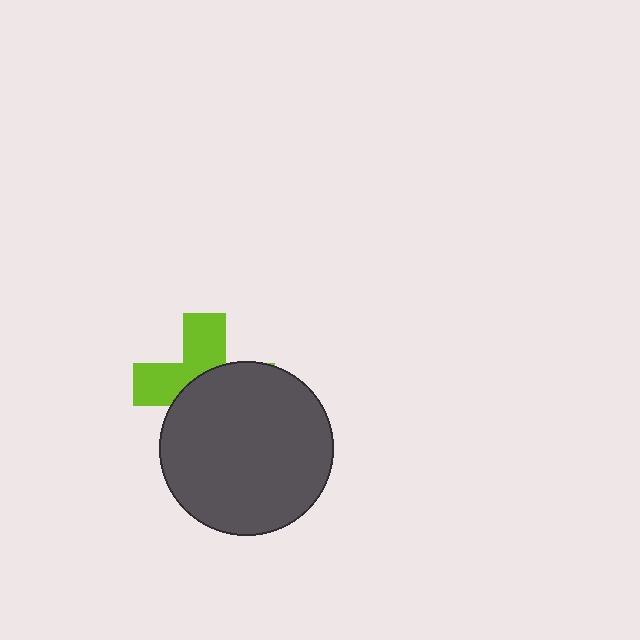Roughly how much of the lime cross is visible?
A small part of it is visible (roughly 44%).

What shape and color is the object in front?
The object in front is a dark gray circle.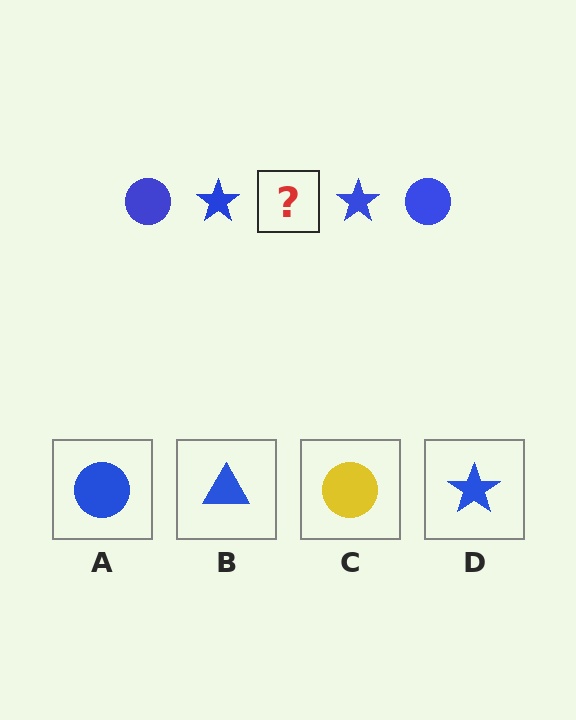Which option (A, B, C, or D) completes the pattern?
A.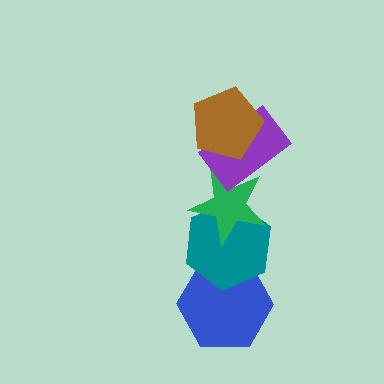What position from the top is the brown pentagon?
The brown pentagon is 1st from the top.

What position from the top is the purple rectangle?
The purple rectangle is 2nd from the top.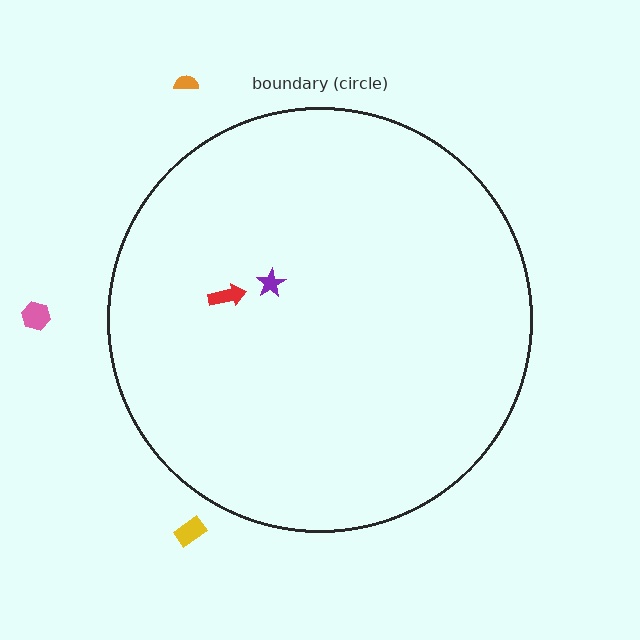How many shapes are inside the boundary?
2 inside, 3 outside.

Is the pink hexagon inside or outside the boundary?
Outside.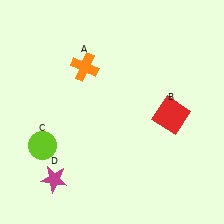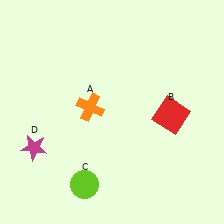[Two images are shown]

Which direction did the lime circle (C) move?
The lime circle (C) moved right.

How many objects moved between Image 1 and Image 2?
3 objects moved between the two images.